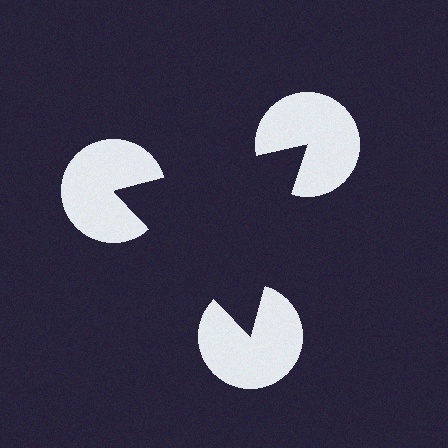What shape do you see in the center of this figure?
An illusory triangle — its edges are inferred from the aligned wedge cuts in the pac-man discs, not physically drawn.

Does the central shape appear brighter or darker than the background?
It typically appears slightly darker than the background, even though no actual brightness change is drawn.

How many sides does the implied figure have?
3 sides.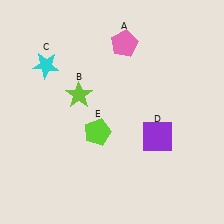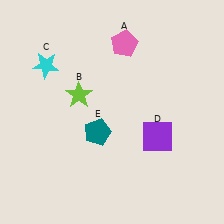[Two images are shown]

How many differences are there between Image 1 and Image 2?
There is 1 difference between the two images.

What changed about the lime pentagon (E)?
In Image 1, E is lime. In Image 2, it changed to teal.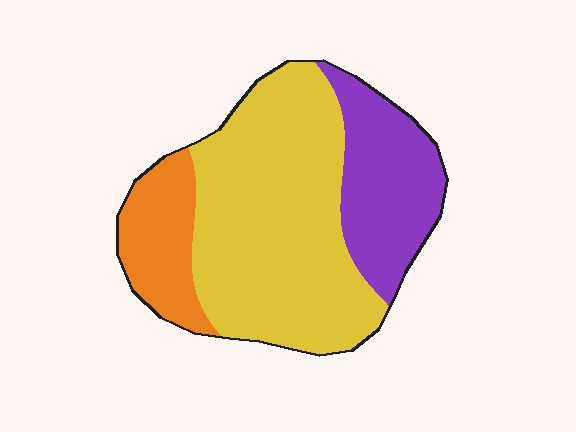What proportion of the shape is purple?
Purple takes up about one quarter (1/4) of the shape.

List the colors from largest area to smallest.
From largest to smallest: yellow, purple, orange.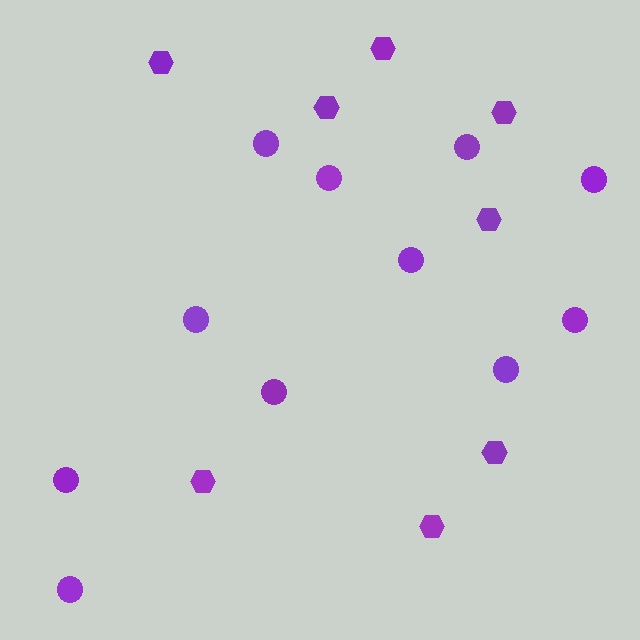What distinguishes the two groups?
There are 2 groups: one group of hexagons (8) and one group of circles (11).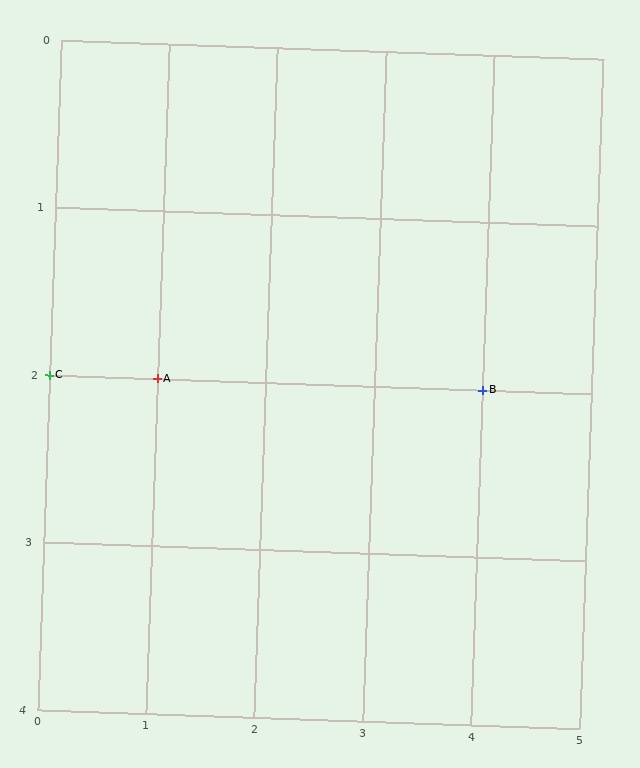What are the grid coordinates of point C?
Point C is at grid coordinates (0, 2).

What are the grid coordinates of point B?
Point B is at grid coordinates (4, 2).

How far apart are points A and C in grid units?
Points A and C are 1 column apart.